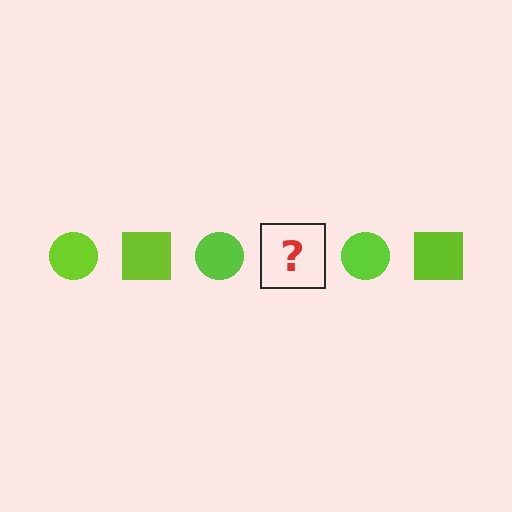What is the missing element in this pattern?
The missing element is a lime square.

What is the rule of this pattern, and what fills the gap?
The rule is that the pattern cycles through circle, square shapes in lime. The gap should be filled with a lime square.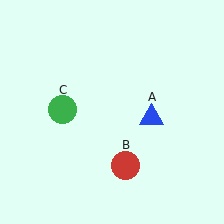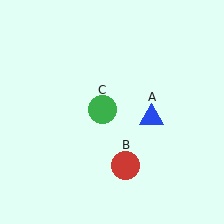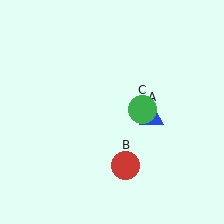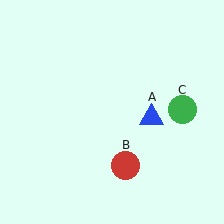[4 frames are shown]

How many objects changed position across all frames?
1 object changed position: green circle (object C).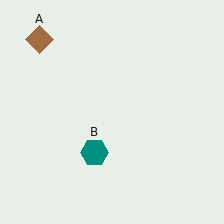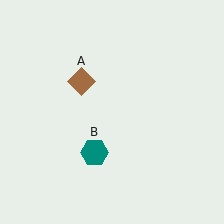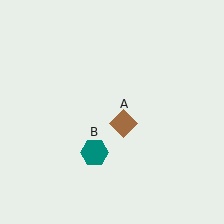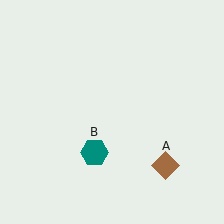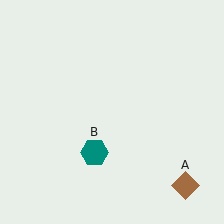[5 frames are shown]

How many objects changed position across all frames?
1 object changed position: brown diamond (object A).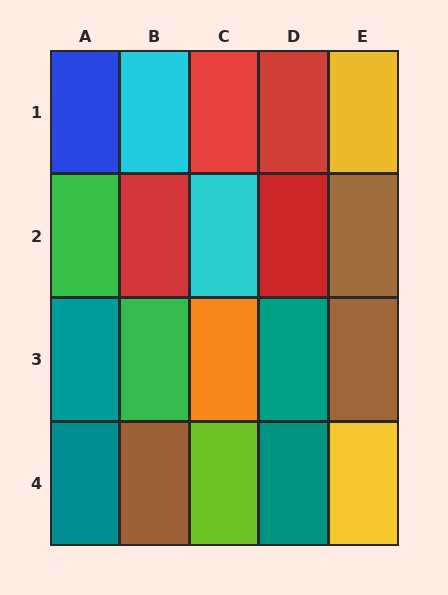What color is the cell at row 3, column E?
Brown.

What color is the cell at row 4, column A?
Teal.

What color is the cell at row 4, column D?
Teal.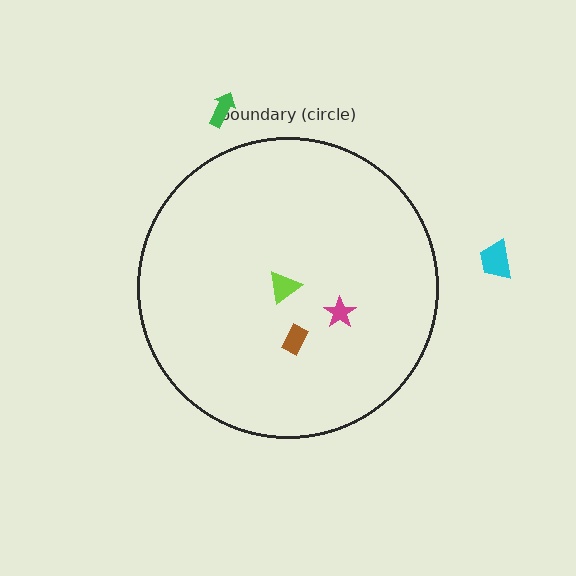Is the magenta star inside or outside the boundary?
Inside.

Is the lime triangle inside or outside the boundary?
Inside.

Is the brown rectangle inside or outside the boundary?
Inside.